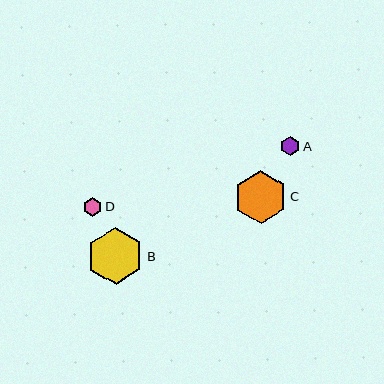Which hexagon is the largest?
Hexagon B is the largest with a size of approximately 57 pixels.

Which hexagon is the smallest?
Hexagon D is the smallest with a size of approximately 19 pixels.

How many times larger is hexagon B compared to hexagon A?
Hexagon B is approximately 3.0 times the size of hexagon A.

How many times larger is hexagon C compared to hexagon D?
Hexagon C is approximately 2.8 times the size of hexagon D.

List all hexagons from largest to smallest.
From largest to smallest: B, C, A, D.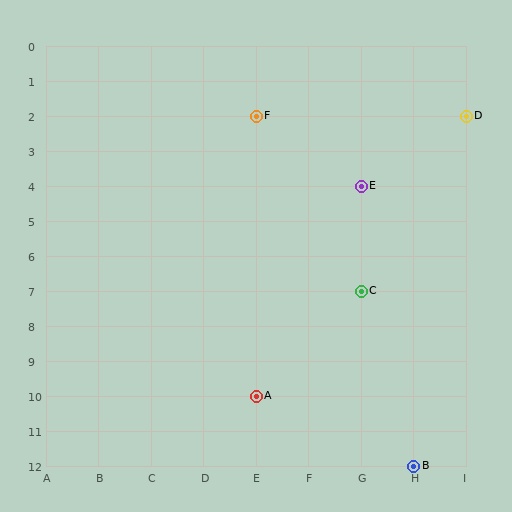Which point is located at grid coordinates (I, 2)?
Point D is at (I, 2).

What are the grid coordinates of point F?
Point F is at grid coordinates (E, 2).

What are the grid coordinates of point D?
Point D is at grid coordinates (I, 2).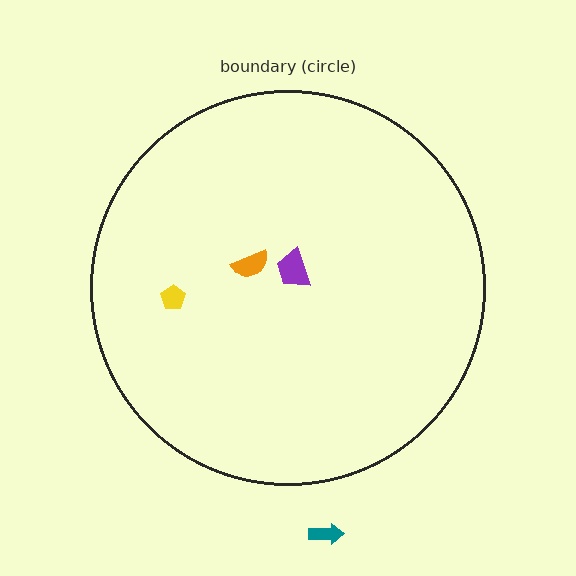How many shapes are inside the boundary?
3 inside, 1 outside.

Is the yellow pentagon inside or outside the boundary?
Inside.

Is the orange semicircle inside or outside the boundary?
Inside.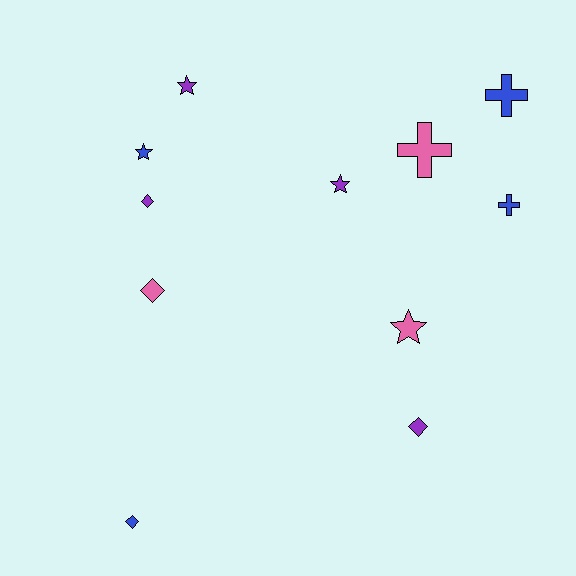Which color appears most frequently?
Purple, with 4 objects.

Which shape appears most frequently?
Star, with 4 objects.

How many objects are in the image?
There are 11 objects.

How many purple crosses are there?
There are no purple crosses.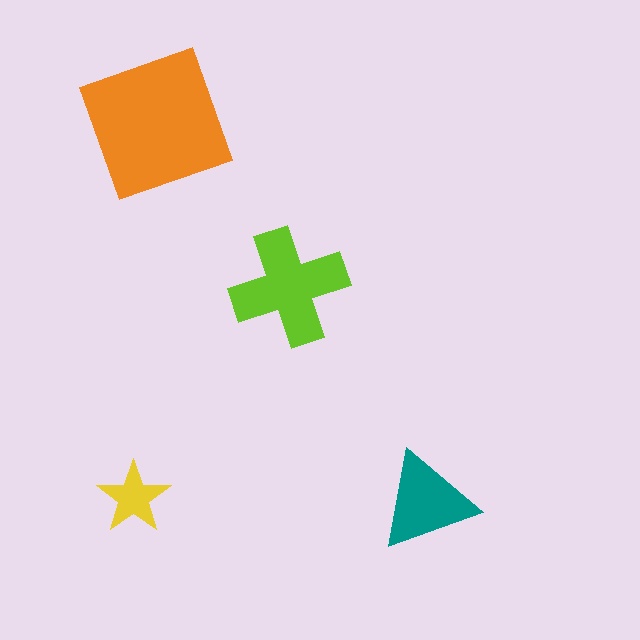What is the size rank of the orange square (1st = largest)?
1st.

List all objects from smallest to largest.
The yellow star, the teal triangle, the lime cross, the orange square.